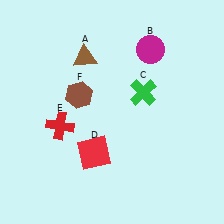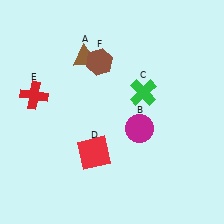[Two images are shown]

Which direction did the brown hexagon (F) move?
The brown hexagon (F) moved up.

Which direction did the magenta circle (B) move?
The magenta circle (B) moved down.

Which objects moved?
The objects that moved are: the magenta circle (B), the red cross (E), the brown hexagon (F).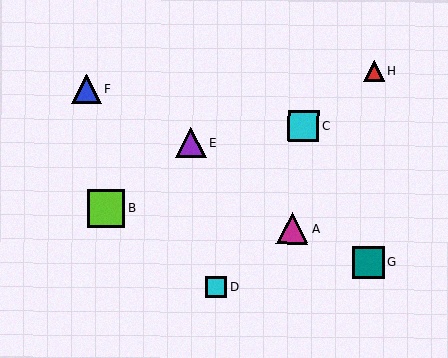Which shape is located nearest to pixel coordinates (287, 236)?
The magenta triangle (labeled A) at (292, 228) is nearest to that location.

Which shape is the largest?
The lime square (labeled B) is the largest.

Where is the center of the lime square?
The center of the lime square is at (106, 208).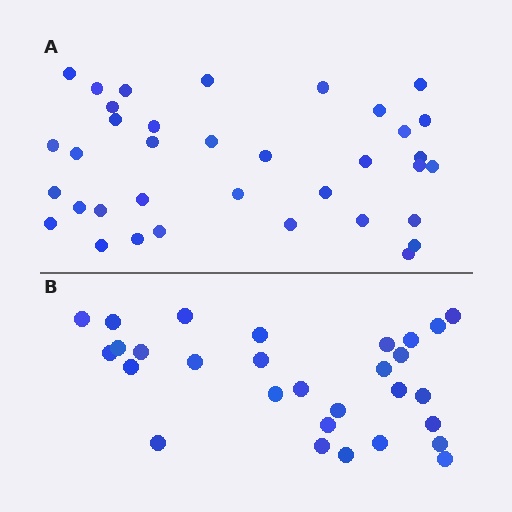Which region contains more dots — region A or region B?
Region A (the top region) has more dots.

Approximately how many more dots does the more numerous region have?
Region A has roughly 8 or so more dots than region B.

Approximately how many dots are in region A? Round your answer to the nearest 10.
About 40 dots. (The exact count is 36, which rounds to 40.)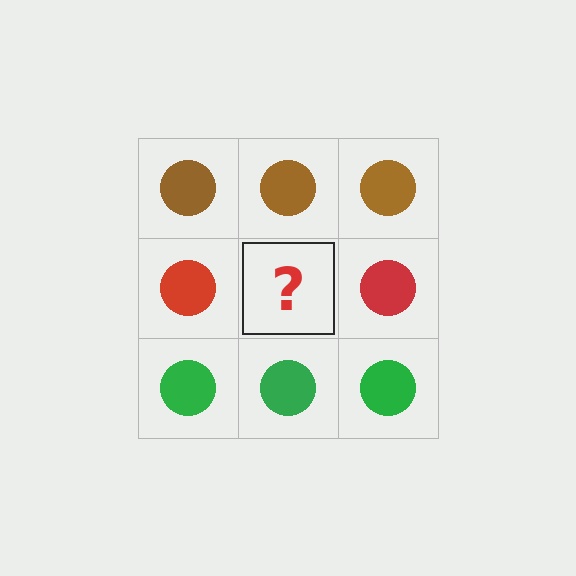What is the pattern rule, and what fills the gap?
The rule is that each row has a consistent color. The gap should be filled with a red circle.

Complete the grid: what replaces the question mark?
The question mark should be replaced with a red circle.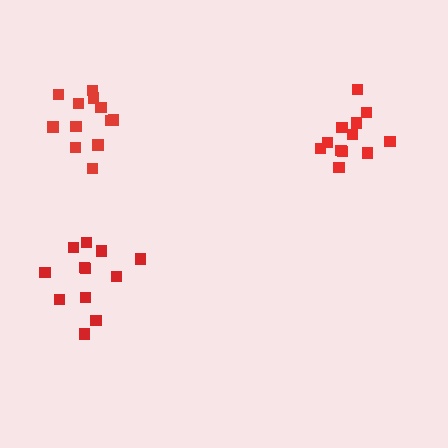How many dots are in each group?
Group 1: 12 dots, Group 2: 12 dots, Group 3: 12 dots (36 total).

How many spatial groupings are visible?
There are 3 spatial groupings.